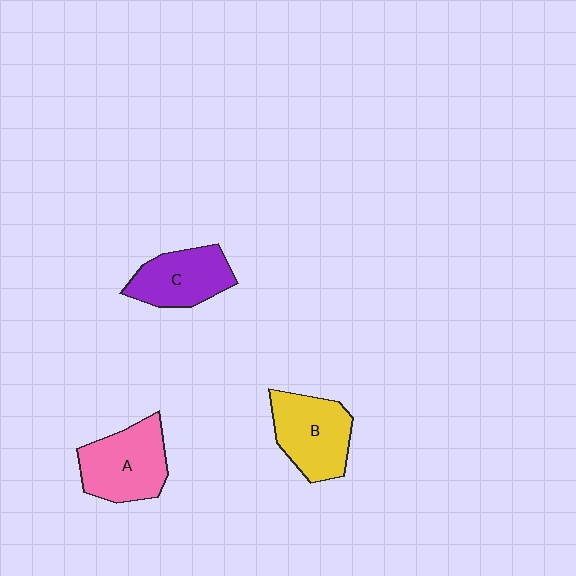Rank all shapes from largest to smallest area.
From largest to smallest: A (pink), B (yellow), C (purple).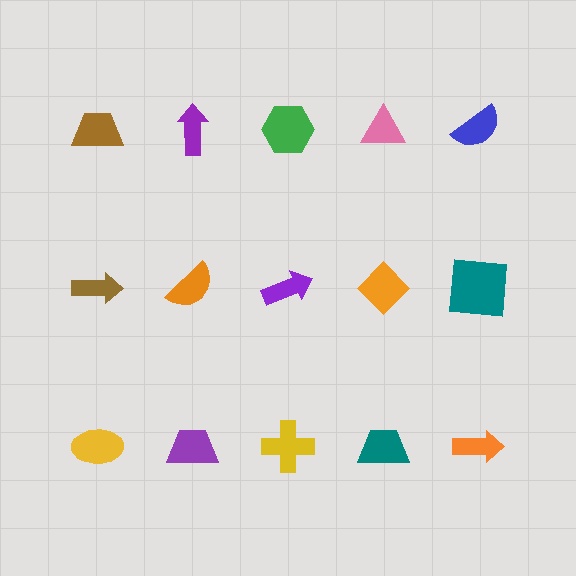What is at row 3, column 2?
A purple trapezoid.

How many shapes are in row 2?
5 shapes.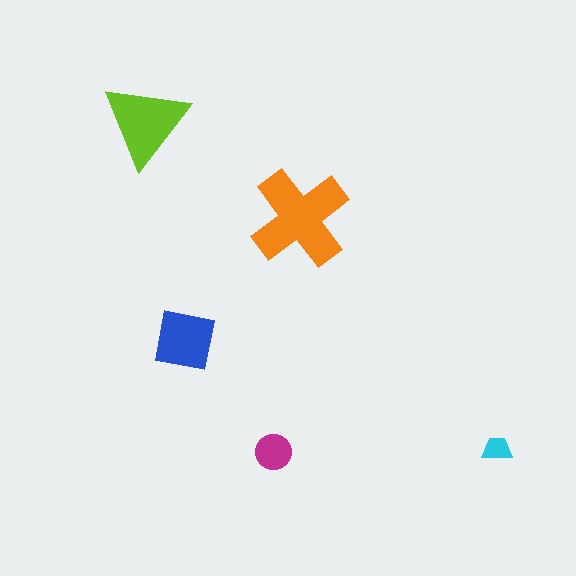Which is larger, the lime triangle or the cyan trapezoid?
The lime triangle.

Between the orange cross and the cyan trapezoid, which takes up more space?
The orange cross.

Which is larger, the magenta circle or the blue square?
The blue square.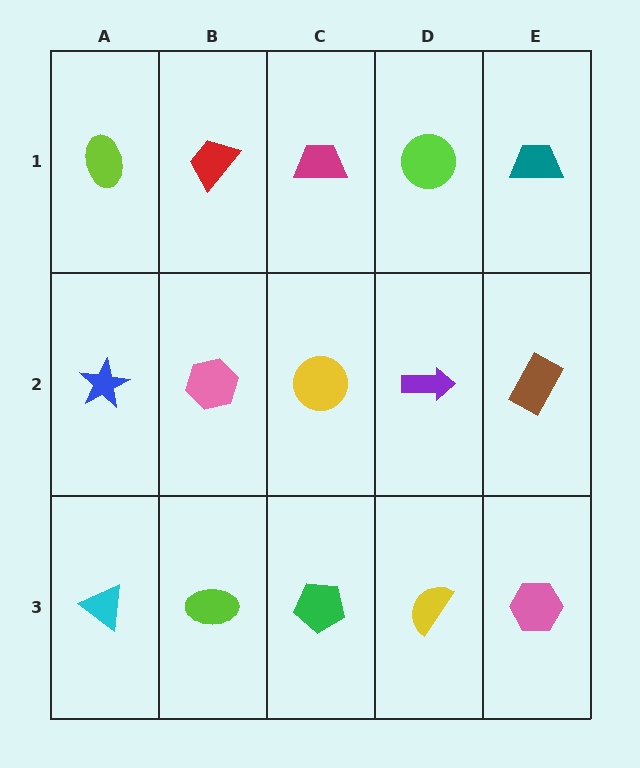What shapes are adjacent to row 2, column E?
A teal trapezoid (row 1, column E), a pink hexagon (row 3, column E), a purple arrow (row 2, column D).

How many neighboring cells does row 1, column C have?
3.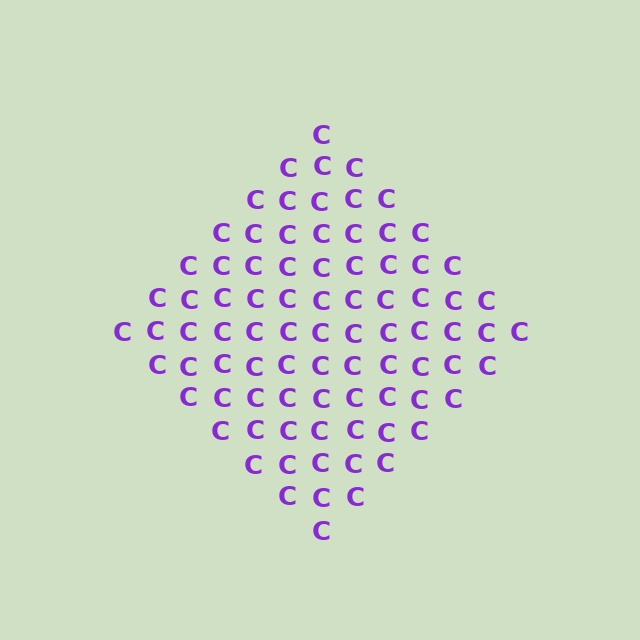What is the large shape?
The large shape is a diamond.